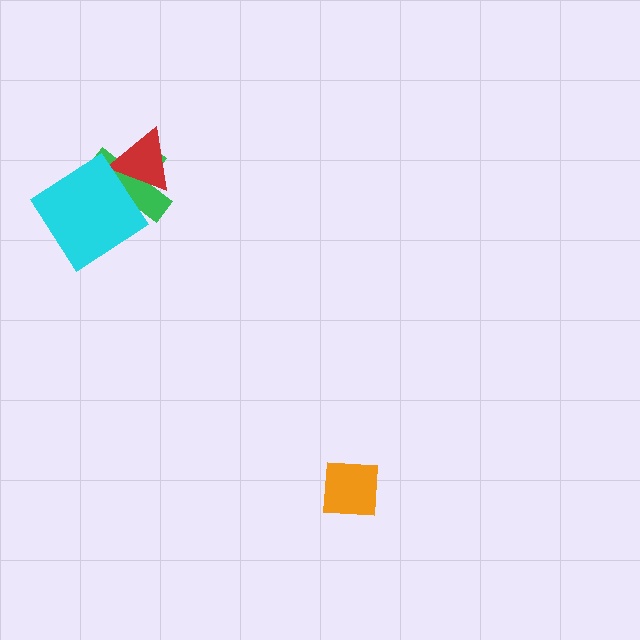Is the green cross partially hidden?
Yes, it is partially covered by another shape.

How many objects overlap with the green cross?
2 objects overlap with the green cross.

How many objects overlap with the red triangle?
1 object overlaps with the red triangle.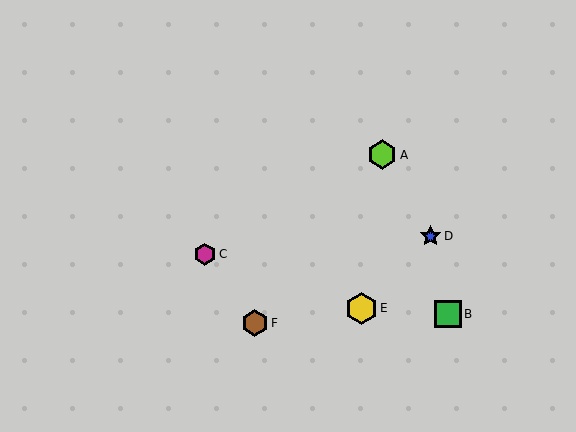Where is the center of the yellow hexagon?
The center of the yellow hexagon is at (361, 308).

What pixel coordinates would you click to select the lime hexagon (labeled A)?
Click at (382, 155) to select the lime hexagon A.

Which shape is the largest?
The yellow hexagon (labeled E) is the largest.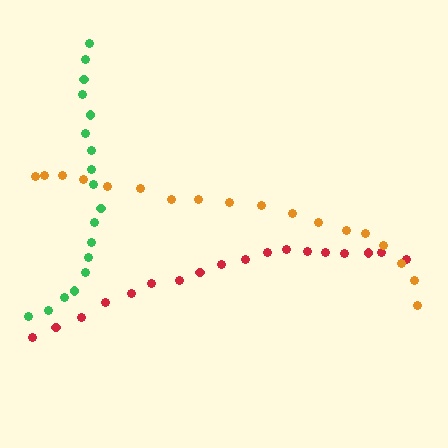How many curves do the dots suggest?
There are 3 distinct paths.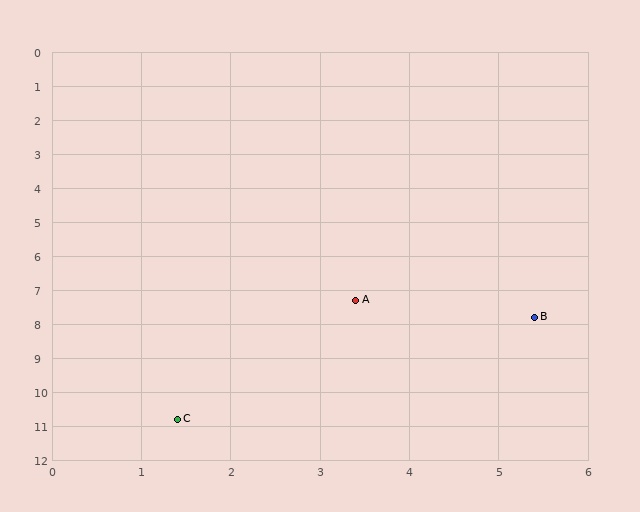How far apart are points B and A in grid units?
Points B and A are about 2.1 grid units apart.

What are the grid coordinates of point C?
Point C is at approximately (1.4, 10.8).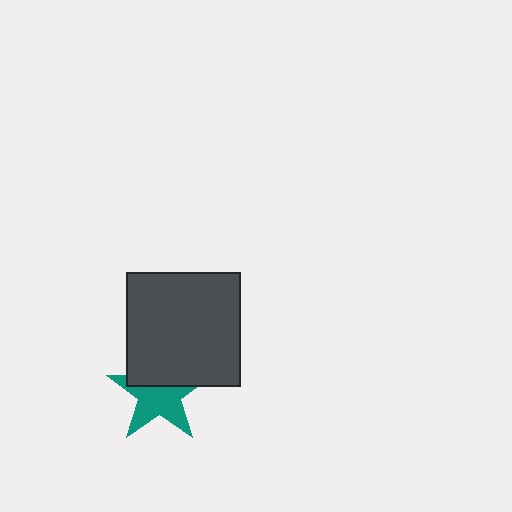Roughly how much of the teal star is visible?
About half of it is visible (roughly 59%).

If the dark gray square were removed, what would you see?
You would see the complete teal star.